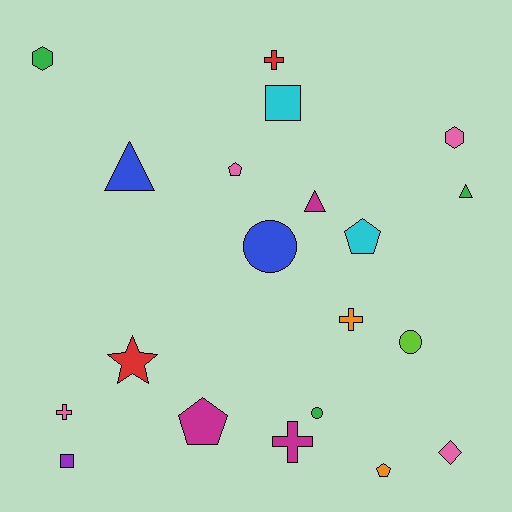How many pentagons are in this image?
There are 4 pentagons.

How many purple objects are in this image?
There is 1 purple object.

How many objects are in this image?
There are 20 objects.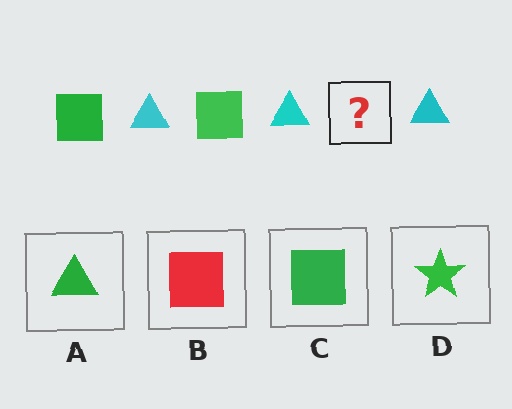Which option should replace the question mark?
Option C.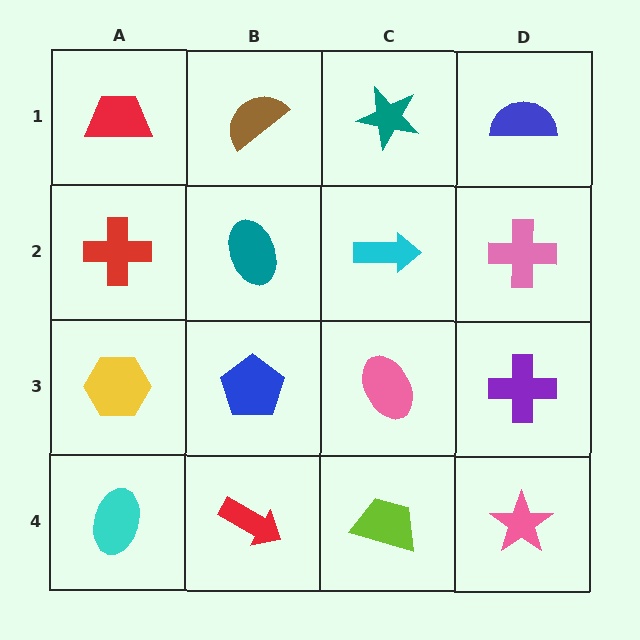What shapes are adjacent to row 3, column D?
A pink cross (row 2, column D), a pink star (row 4, column D), a pink ellipse (row 3, column C).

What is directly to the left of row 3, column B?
A yellow hexagon.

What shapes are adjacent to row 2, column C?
A teal star (row 1, column C), a pink ellipse (row 3, column C), a teal ellipse (row 2, column B), a pink cross (row 2, column D).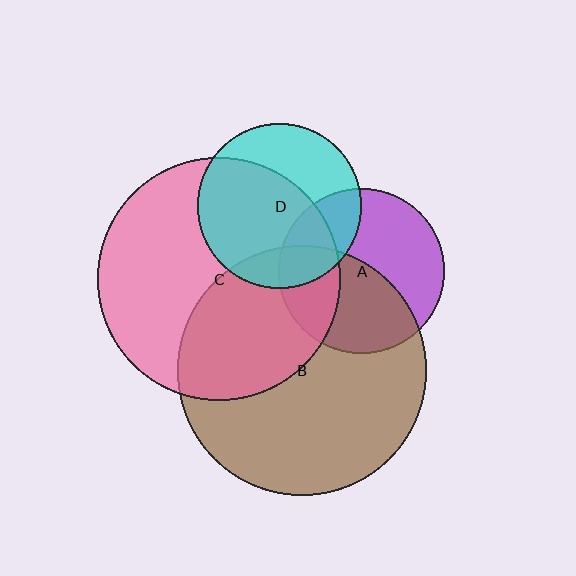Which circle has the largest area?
Circle B (brown).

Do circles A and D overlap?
Yes.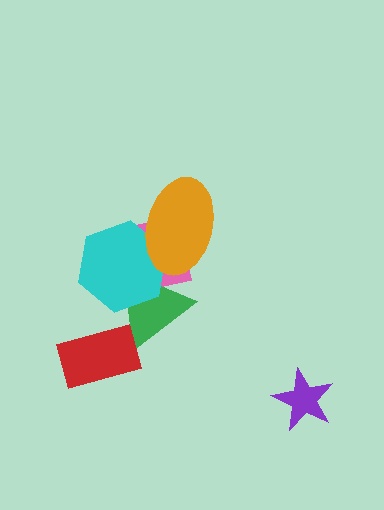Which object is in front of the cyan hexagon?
The orange ellipse is in front of the cyan hexagon.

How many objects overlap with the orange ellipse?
3 objects overlap with the orange ellipse.